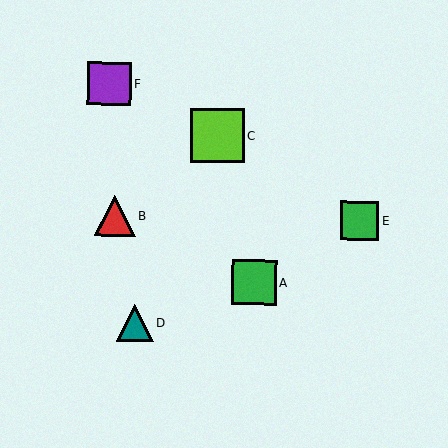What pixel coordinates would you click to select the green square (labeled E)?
Click at (360, 221) to select the green square E.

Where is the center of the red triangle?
The center of the red triangle is at (115, 216).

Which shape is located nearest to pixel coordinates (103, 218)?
The red triangle (labeled B) at (115, 216) is nearest to that location.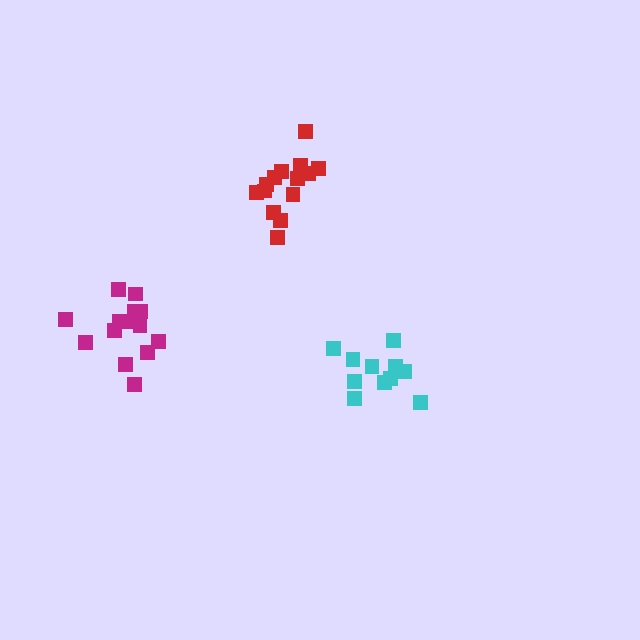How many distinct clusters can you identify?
There are 3 distinct clusters.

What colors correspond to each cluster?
The clusters are colored: magenta, cyan, red.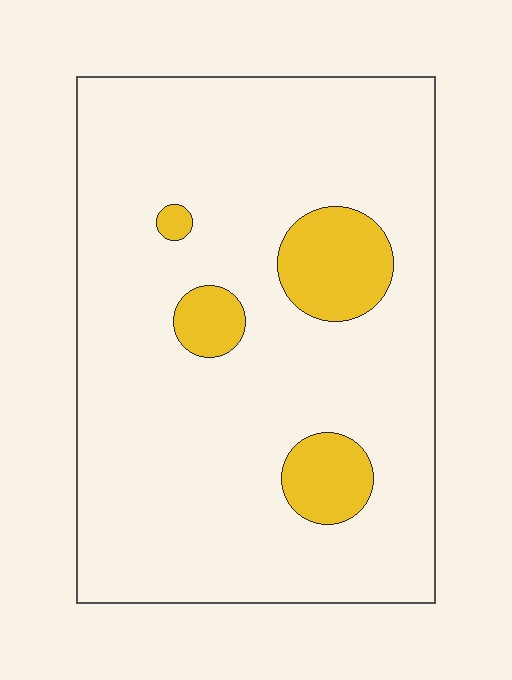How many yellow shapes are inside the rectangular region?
4.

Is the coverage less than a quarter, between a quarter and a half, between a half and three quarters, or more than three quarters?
Less than a quarter.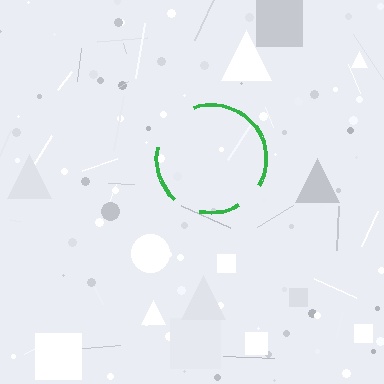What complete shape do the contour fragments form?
The contour fragments form a circle.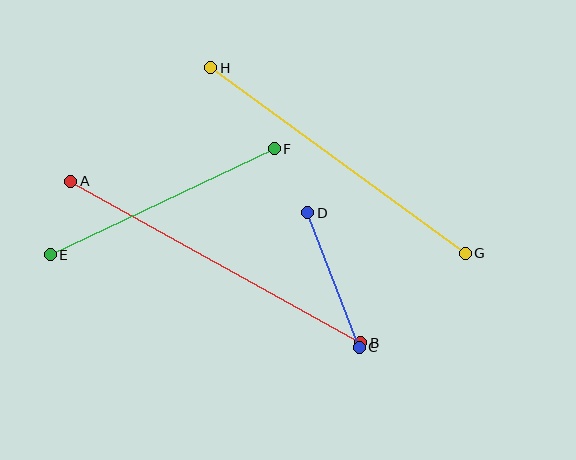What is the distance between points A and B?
The distance is approximately 332 pixels.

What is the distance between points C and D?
The distance is approximately 144 pixels.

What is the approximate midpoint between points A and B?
The midpoint is at approximately (216, 262) pixels.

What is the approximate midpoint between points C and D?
The midpoint is at approximately (333, 280) pixels.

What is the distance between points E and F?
The distance is approximately 248 pixels.